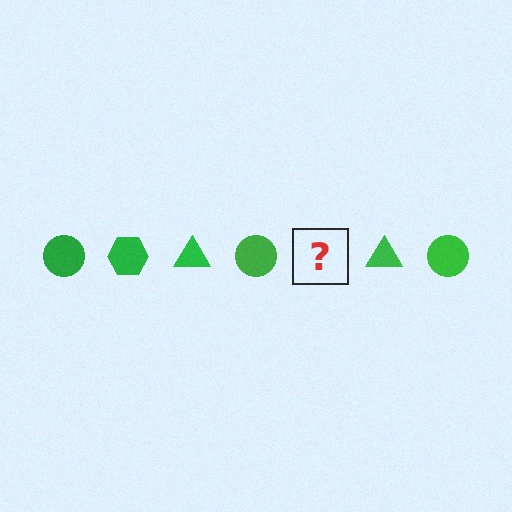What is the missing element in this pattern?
The missing element is a green hexagon.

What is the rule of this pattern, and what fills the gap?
The rule is that the pattern cycles through circle, hexagon, triangle shapes in green. The gap should be filled with a green hexagon.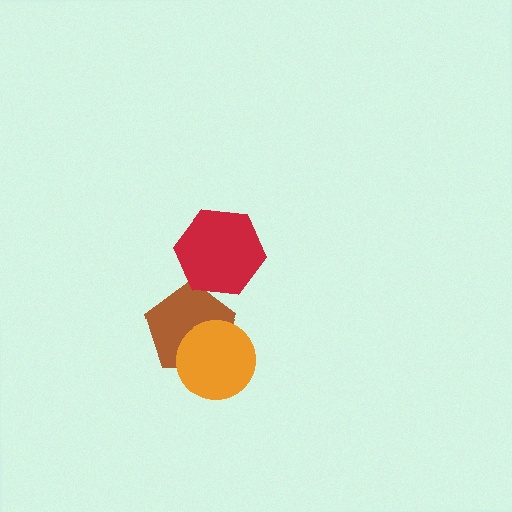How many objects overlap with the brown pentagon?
2 objects overlap with the brown pentagon.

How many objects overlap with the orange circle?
1 object overlaps with the orange circle.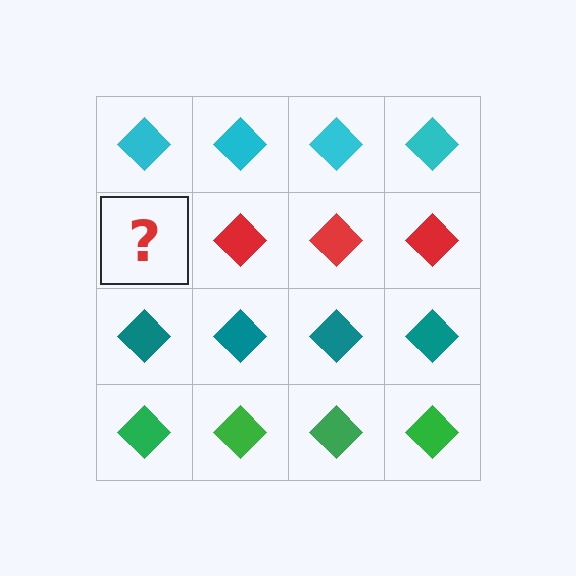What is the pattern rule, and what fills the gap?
The rule is that each row has a consistent color. The gap should be filled with a red diamond.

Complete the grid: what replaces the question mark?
The question mark should be replaced with a red diamond.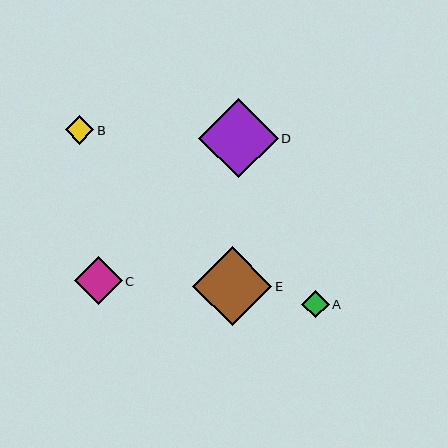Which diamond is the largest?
Diamond D is the largest with a size of approximately 79 pixels.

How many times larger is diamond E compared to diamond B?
Diamond E is approximately 2.8 times the size of diamond B.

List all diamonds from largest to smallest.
From largest to smallest: D, E, C, B, A.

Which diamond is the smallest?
Diamond A is the smallest with a size of approximately 27 pixels.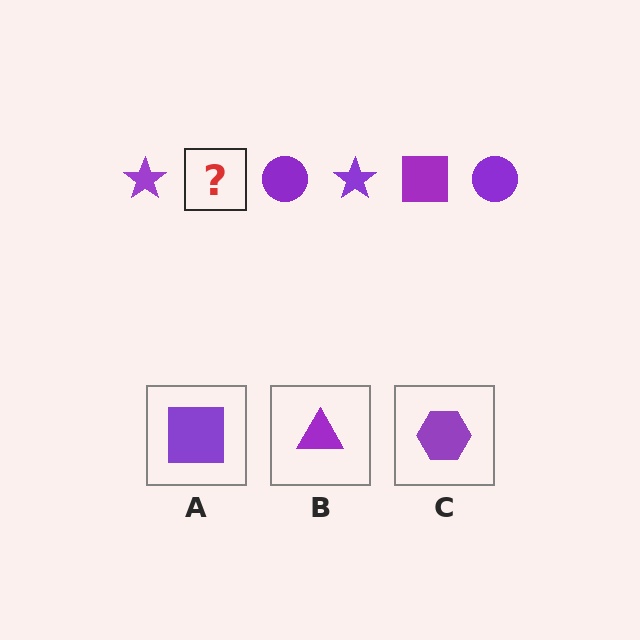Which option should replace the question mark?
Option A.